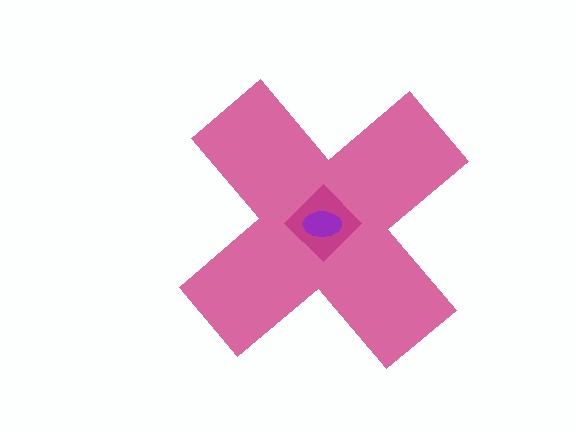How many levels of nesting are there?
3.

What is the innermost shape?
The purple ellipse.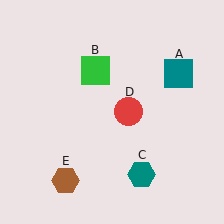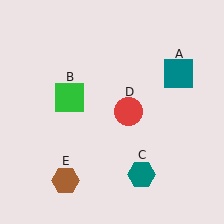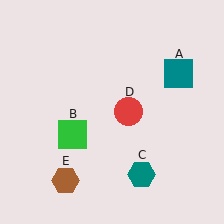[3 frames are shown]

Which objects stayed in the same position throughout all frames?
Teal square (object A) and teal hexagon (object C) and red circle (object D) and brown hexagon (object E) remained stationary.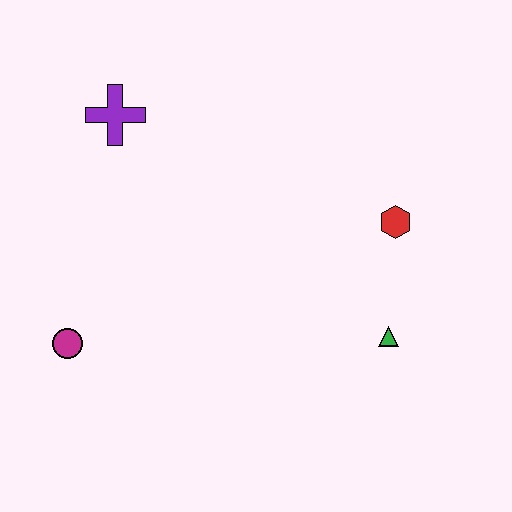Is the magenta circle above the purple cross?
No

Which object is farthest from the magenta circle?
The red hexagon is farthest from the magenta circle.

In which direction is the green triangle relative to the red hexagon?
The green triangle is below the red hexagon.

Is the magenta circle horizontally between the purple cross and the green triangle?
No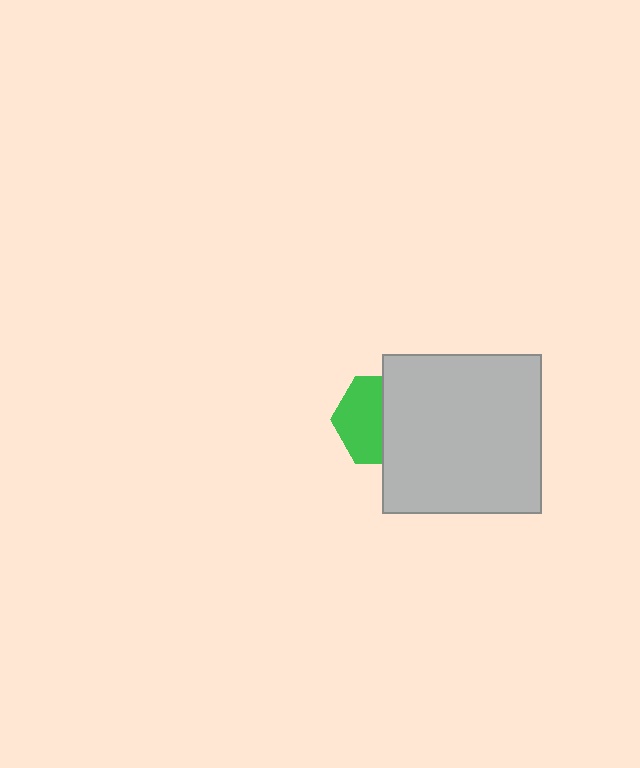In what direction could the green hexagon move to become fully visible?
The green hexagon could move left. That would shift it out from behind the light gray square entirely.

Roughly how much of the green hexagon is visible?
About half of it is visible (roughly 51%).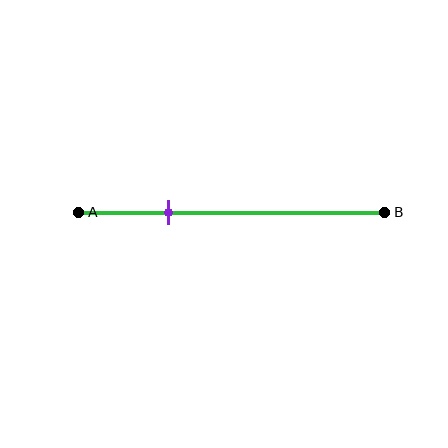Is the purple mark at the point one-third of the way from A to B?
No, the mark is at about 30% from A, not at the 33% one-third point.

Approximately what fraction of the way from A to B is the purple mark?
The purple mark is approximately 30% of the way from A to B.